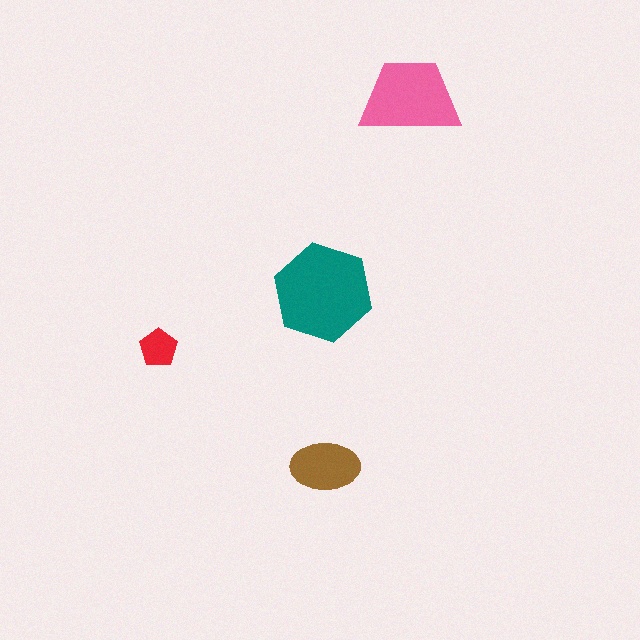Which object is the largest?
The teal hexagon.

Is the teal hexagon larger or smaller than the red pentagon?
Larger.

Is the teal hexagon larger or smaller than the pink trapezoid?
Larger.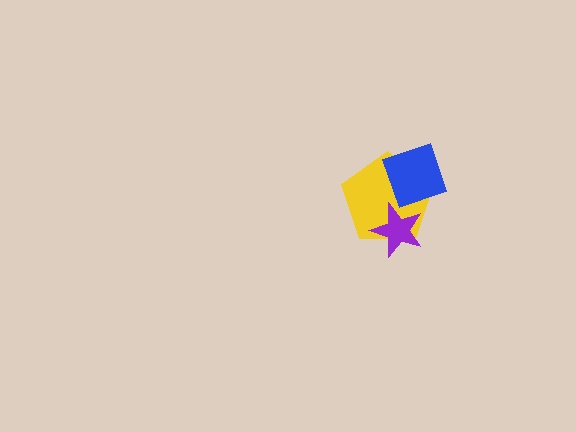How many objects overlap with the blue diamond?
2 objects overlap with the blue diamond.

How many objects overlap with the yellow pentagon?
2 objects overlap with the yellow pentagon.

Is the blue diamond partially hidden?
Yes, it is partially covered by another shape.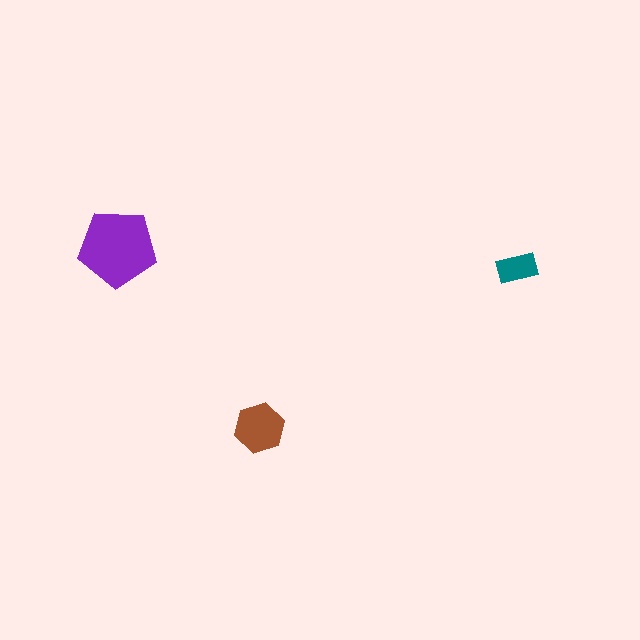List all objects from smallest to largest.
The teal rectangle, the brown hexagon, the purple pentagon.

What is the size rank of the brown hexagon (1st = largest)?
2nd.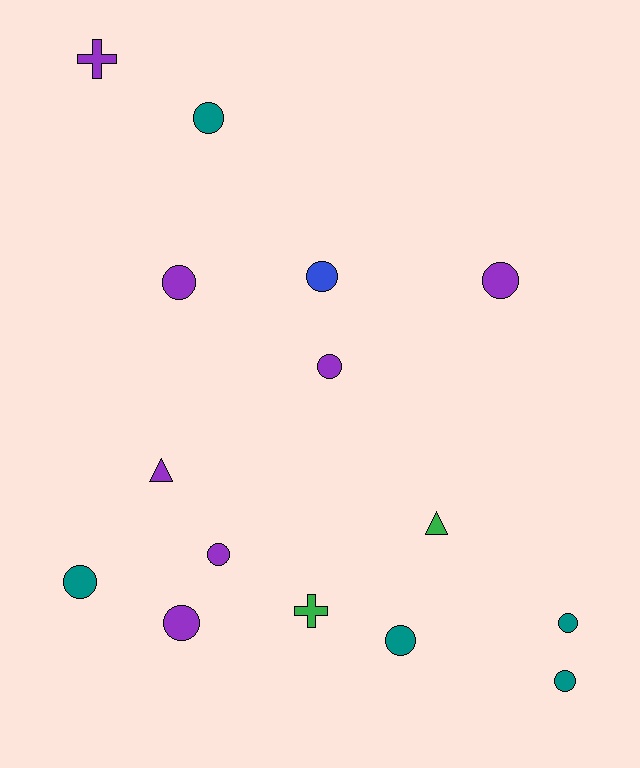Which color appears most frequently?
Purple, with 7 objects.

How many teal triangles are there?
There are no teal triangles.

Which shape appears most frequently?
Circle, with 11 objects.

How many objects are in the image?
There are 15 objects.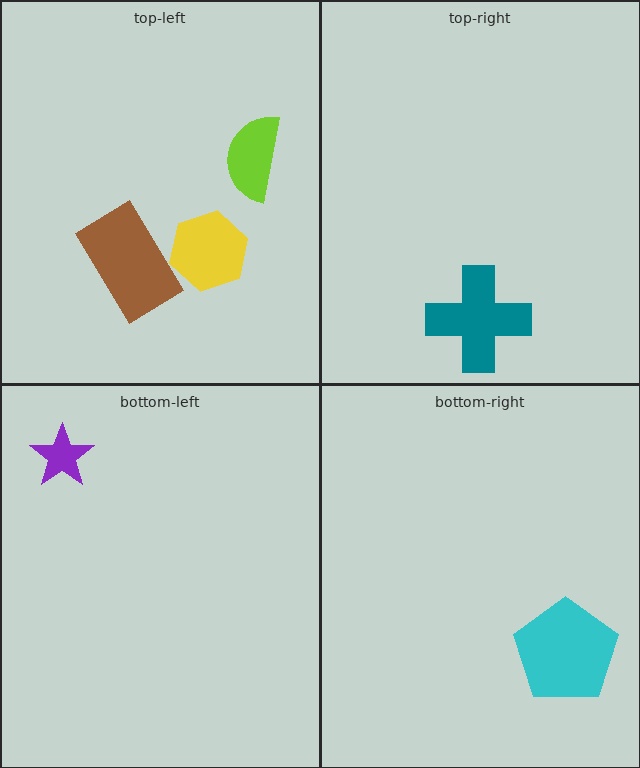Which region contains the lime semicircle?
The top-left region.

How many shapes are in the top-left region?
3.